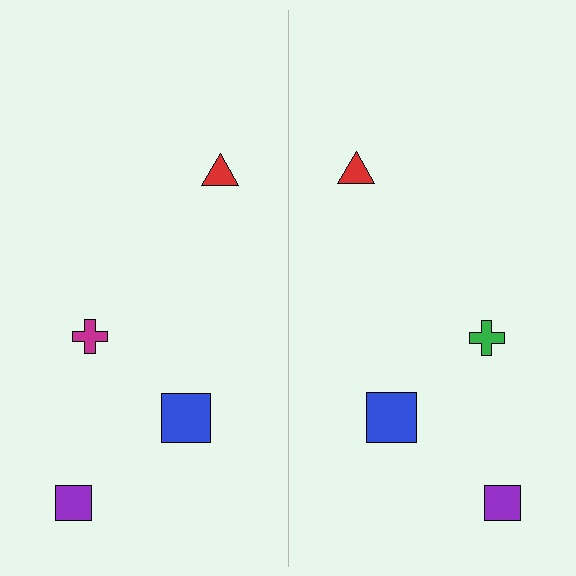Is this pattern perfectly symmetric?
No, the pattern is not perfectly symmetric. The green cross on the right side breaks the symmetry — its mirror counterpart is magenta.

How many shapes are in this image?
There are 8 shapes in this image.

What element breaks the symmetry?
The green cross on the right side breaks the symmetry — its mirror counterpart is magenta.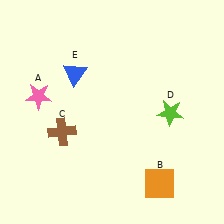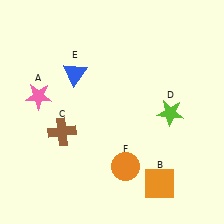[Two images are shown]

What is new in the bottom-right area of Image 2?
An orange circle (F) was added in the bottom-right area of Image 2.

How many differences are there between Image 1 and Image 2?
There is 1 difference between the two images.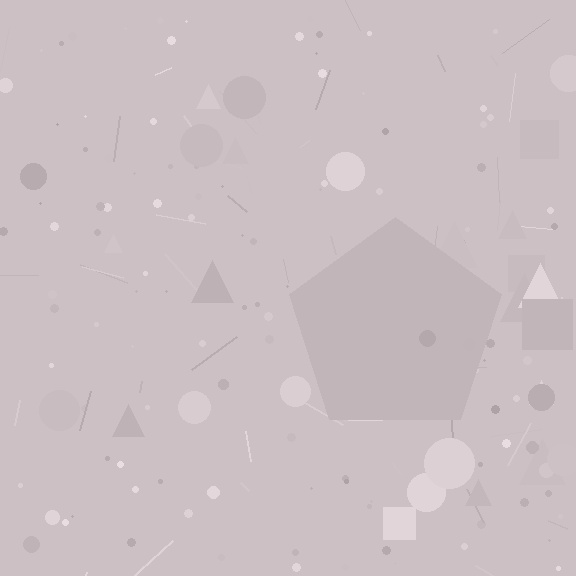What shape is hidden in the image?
A pentagon is hidden in the image.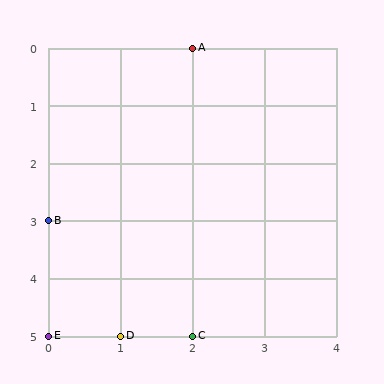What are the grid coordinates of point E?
Point E is at grid coordinates (0, 5).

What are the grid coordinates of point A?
Point A is at grid coordinates (2, 0).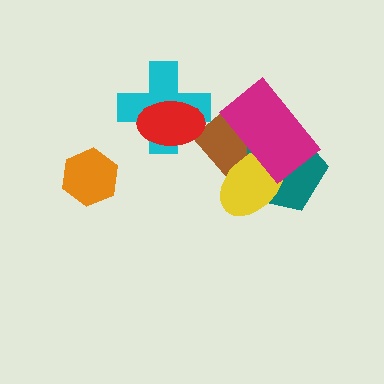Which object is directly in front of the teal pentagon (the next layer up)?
The yellow ellipse is directly in front of the teal pentagon.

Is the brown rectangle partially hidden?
Yes, it is partially covered by another shape.